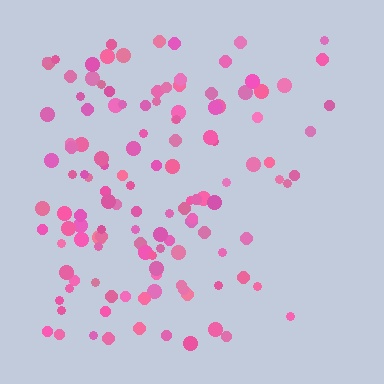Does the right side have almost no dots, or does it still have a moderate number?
Still a moderate number, just noticeably fewer than the left.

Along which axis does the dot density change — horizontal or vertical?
Horizontal.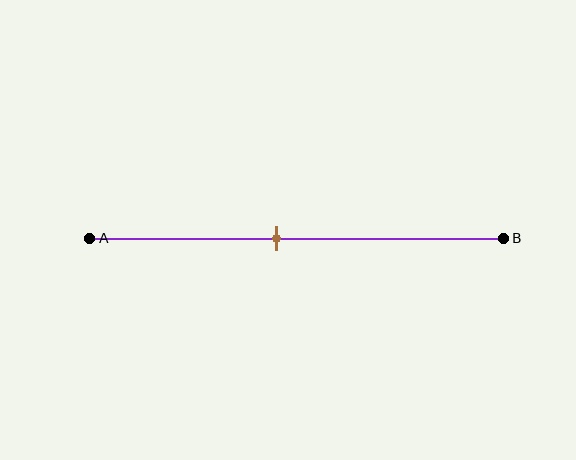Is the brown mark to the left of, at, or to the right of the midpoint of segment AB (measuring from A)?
The brown mark is to the left of the midpoint of segment AB.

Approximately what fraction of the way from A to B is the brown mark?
The brown mark is approximately 45% of the way from A to B.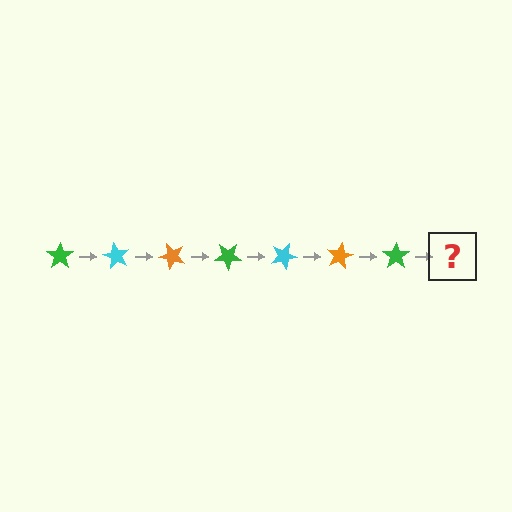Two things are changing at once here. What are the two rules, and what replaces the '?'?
The two rules are that it rotates 60 degrees each step and the color cycles through green, cyan, and orange. The '?' should be a cyan star, rotated 420 degrees from the start.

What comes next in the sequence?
The next element should be a cyan star, rotated 420 degrees from the start.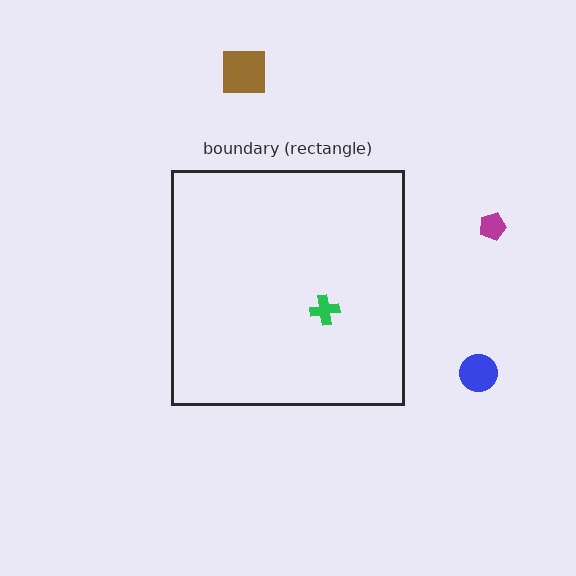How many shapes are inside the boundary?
1 inside, 3 outside.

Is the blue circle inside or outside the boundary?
Outside.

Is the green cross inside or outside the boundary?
Inside.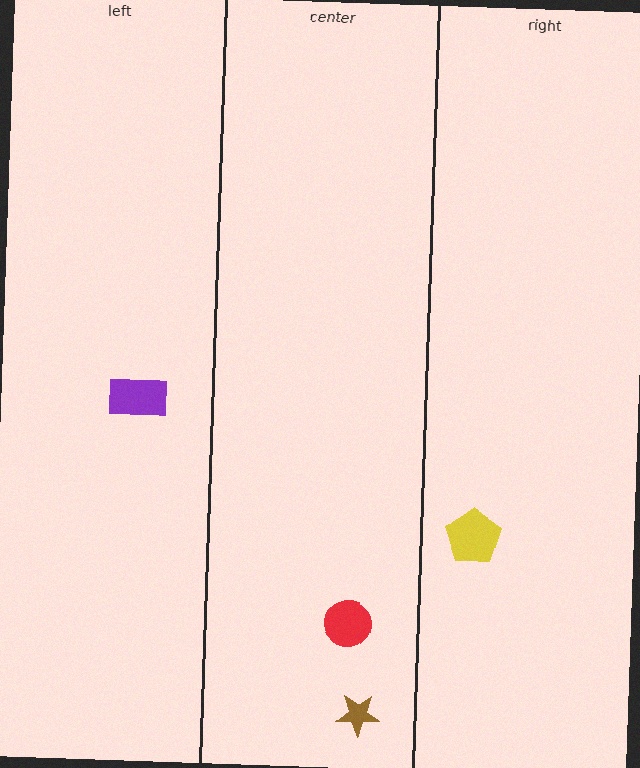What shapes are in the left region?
The purple rectangle.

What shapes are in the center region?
The red circle, the brown star.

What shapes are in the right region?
The yellow pentagon.